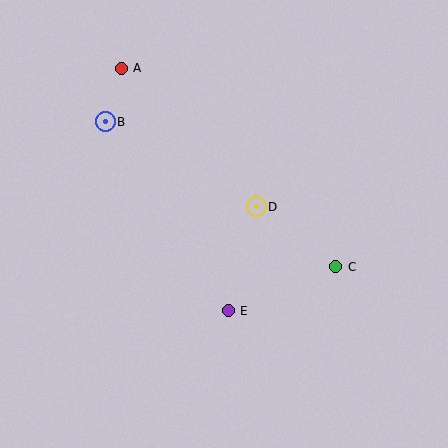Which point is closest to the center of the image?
Point D at (256, 207) is closest to the center.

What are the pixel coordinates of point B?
Point B is at (105, 122).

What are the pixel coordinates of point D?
Point D is at (256, 207).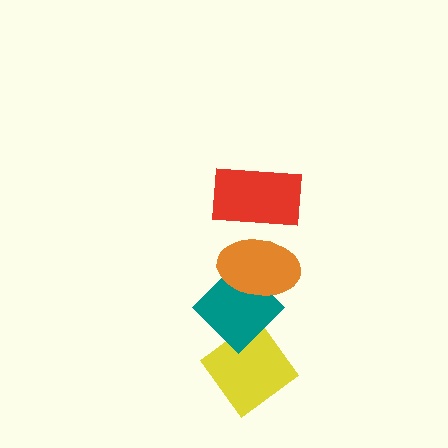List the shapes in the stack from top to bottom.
From top to bottom: the red rectangle, the orange ellipse, the teal diamond, the yellow diamond.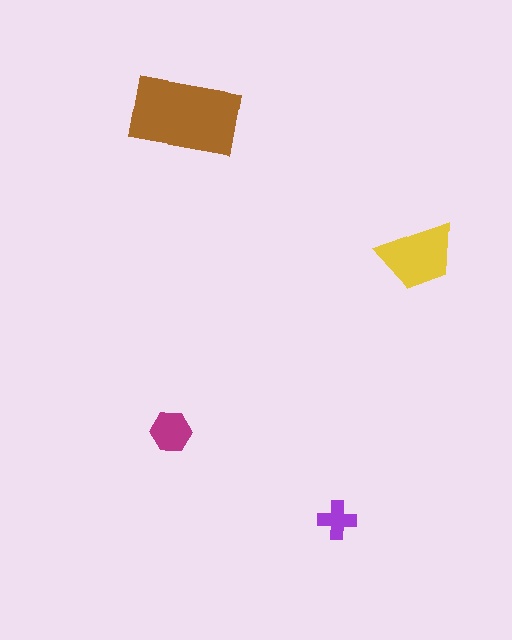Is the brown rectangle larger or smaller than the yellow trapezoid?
Larger.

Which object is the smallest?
The purple cross.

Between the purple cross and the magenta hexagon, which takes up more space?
The magenta hexagon.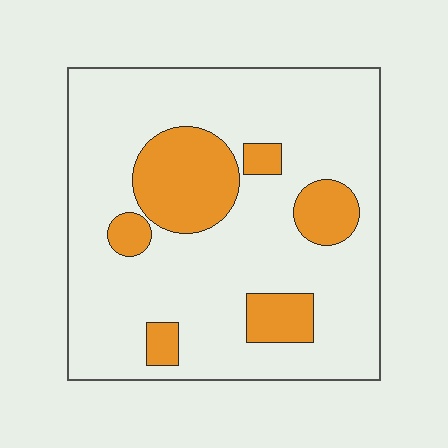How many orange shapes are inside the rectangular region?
6.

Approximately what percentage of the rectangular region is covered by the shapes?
Approximately 20%.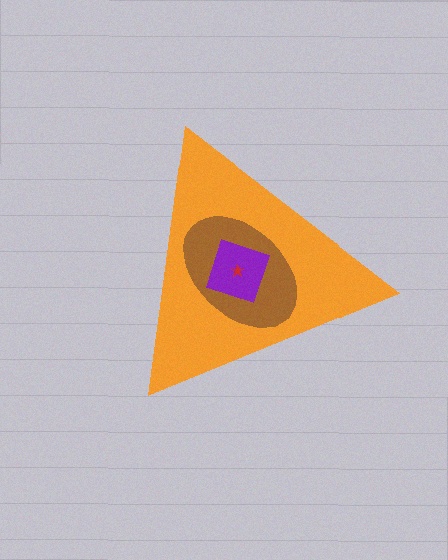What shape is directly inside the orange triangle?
The brown ellipse.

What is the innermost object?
The red star.